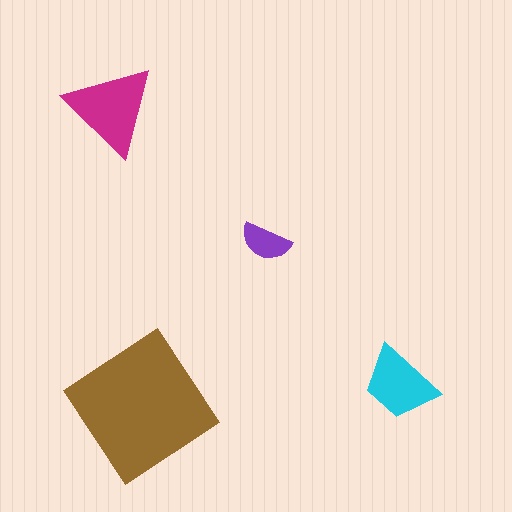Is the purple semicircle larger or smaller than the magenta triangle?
Smaller.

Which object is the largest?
The brown diamond.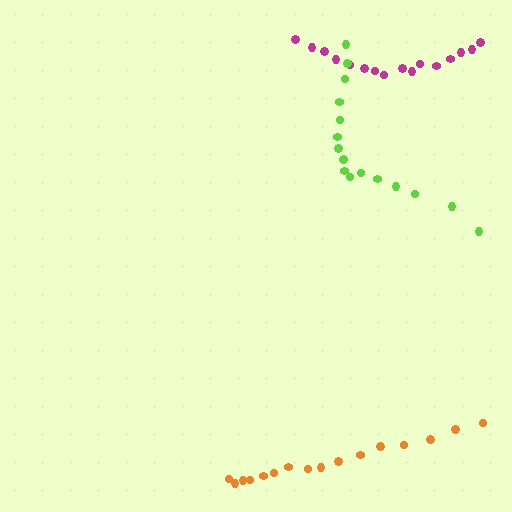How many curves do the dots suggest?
There are 3 distinct paths.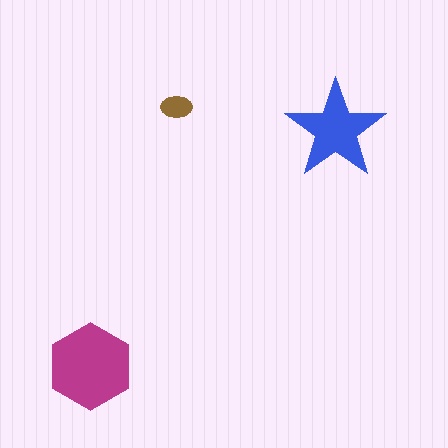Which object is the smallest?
The brown ellipse.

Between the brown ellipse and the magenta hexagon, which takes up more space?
The magenta hexagon.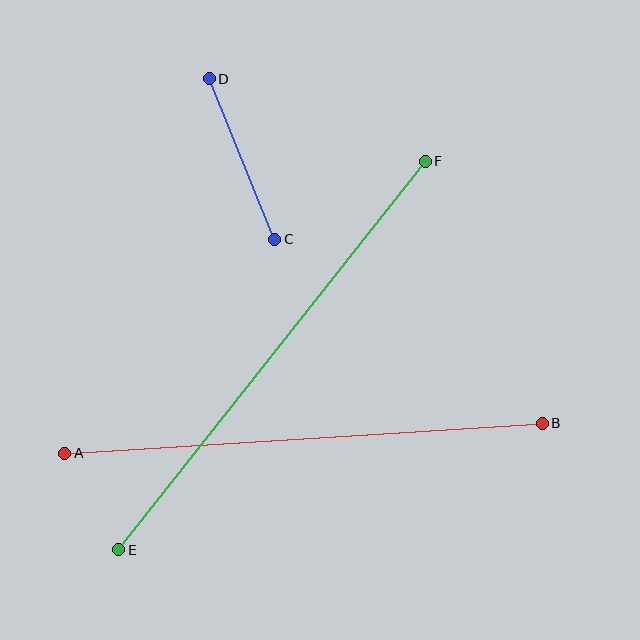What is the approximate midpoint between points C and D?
The midpoint is at approximately (242, 159) pixels.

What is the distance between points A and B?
The distance is approximately 478 pixels.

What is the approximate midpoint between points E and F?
The midpoint is at approximately (272, 356) pixels.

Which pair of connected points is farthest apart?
Points E and F are farthest apart.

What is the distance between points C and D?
The distance is approximately 173 pixels.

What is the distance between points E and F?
The distance is approximately 495 pixels.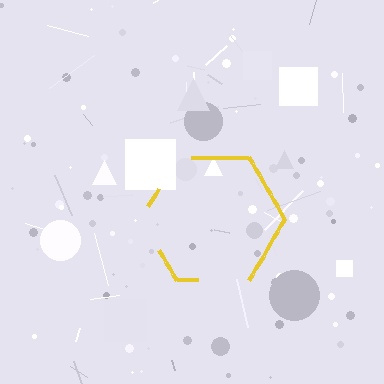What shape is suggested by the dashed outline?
The dashed outline suggests a hexagon.